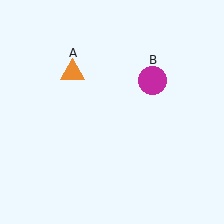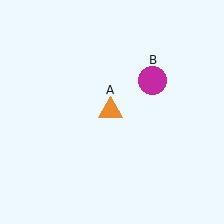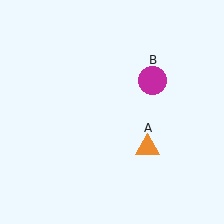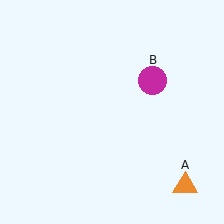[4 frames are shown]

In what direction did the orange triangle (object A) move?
The orange triangle (object A) moved down and to the right.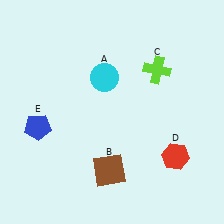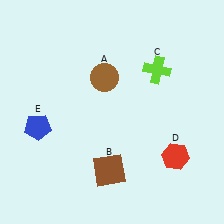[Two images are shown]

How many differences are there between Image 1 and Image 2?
There is 1 difference between the two images.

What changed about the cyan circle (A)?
In Image 1, A is cyan. In Image 2, it changed to brown.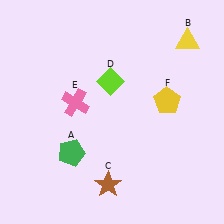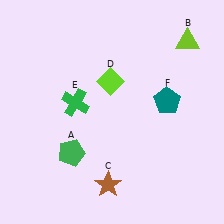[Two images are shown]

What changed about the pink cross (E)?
In Image 1, E is pink. In Image 2, it changed to green.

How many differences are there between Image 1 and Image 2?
There are 3 differences between the two images.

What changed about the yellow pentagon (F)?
In Image 1, F is yellow. In Image 2, it changed to teal.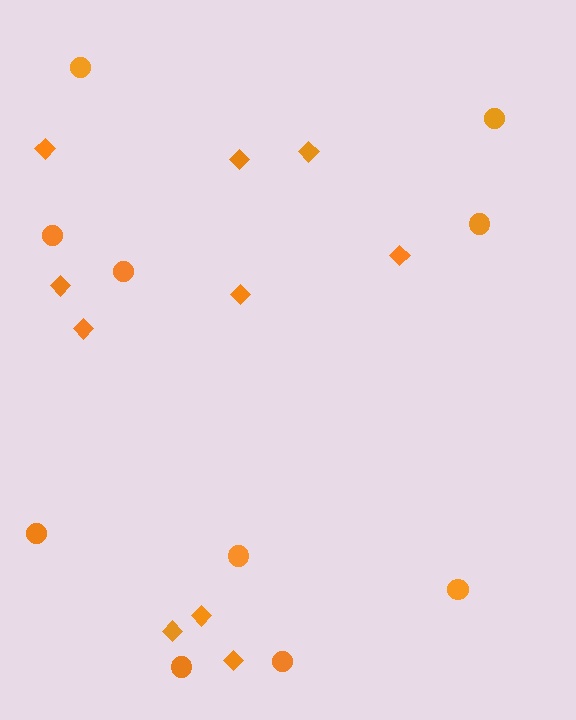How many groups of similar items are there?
There are 2 groups: one group of circles (10) and one group of diamonds (10).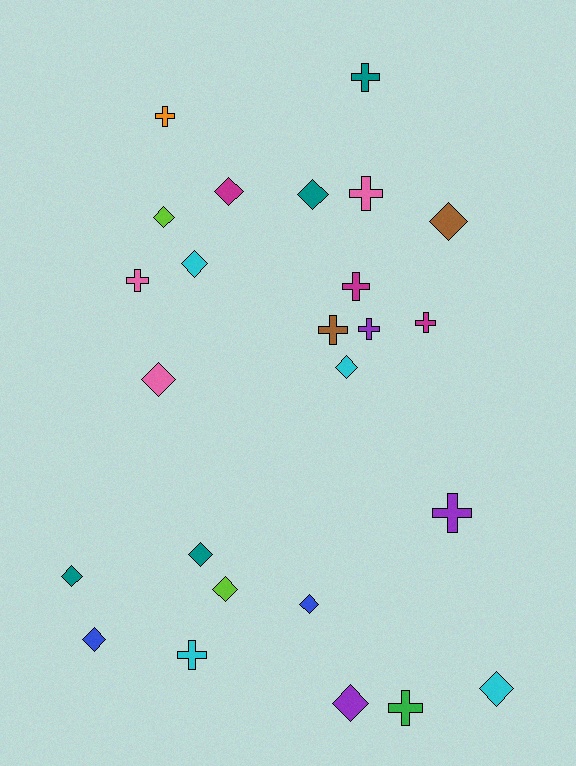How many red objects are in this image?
There are no red objects.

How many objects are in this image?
There are 25 objects.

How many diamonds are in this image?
There are 14 diamonds.